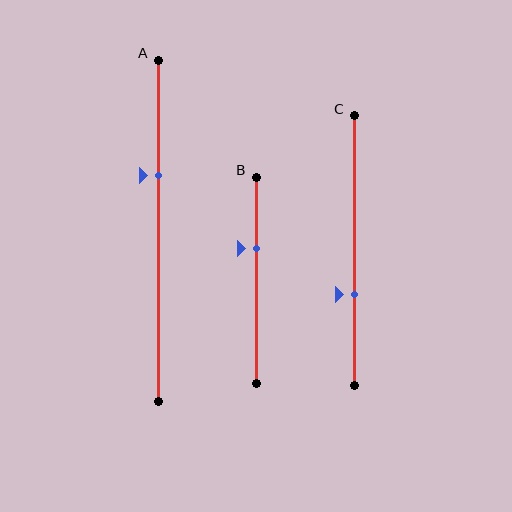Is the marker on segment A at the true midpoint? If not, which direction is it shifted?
No, the marker on segment A is shifted upward by about 16% of the segment length.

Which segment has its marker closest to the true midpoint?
Segment B has its marker closest to the true midpoint.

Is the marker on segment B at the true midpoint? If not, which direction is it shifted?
No, the marker on segment B is shifted upward by about 16% of the segment length.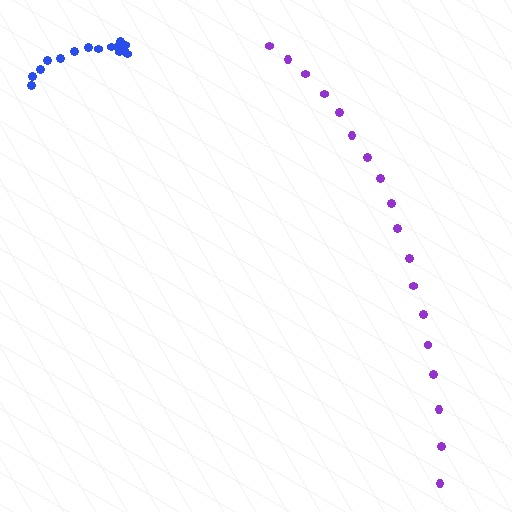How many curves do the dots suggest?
There are 2 distinct paths.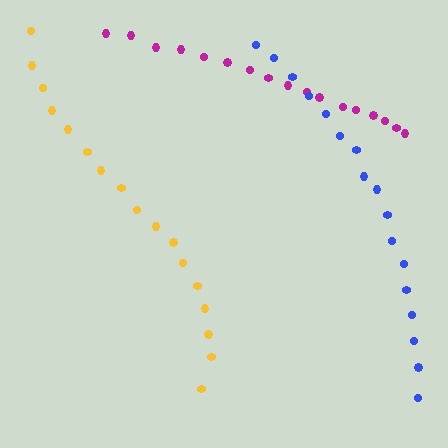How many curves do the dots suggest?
There are 3 distinct paths.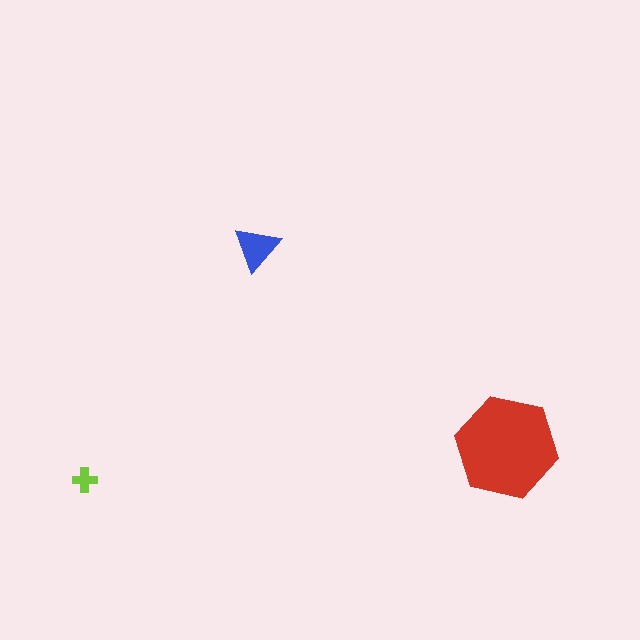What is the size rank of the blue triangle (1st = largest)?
2nd.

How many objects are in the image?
There are 3 objects in the image.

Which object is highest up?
The blue triangle is topmost.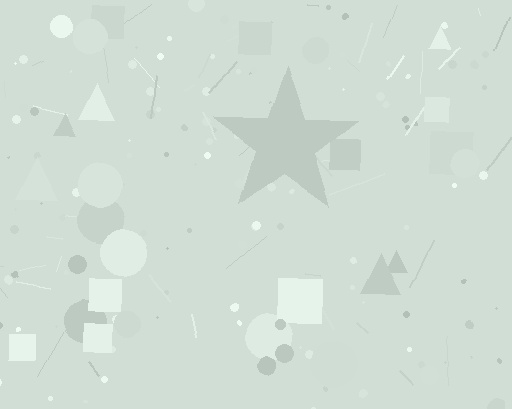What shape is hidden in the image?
A star is hidden in the image.